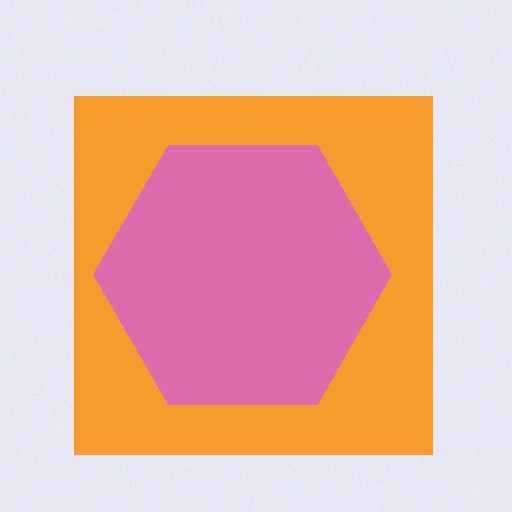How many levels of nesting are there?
2.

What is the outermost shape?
The orange square.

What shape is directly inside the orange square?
The pink hexagon.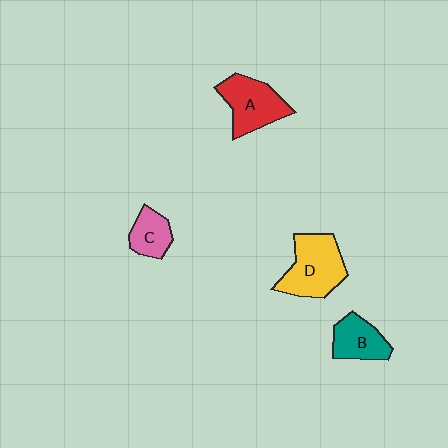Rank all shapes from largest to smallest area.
From largest to smallest: D (yellow), A (red), B (teal), C (pink).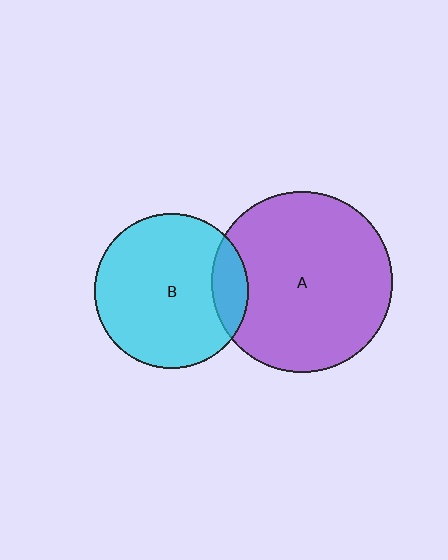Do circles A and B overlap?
Yes.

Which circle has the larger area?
Circle A (purple).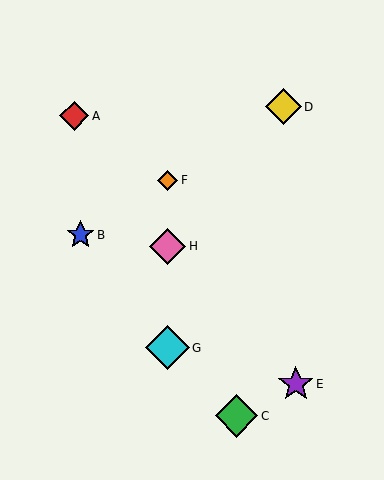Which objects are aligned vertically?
Objects F, G, H are aligned vertically.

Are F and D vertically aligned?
No, F is at x≈168 and D is at x≈284.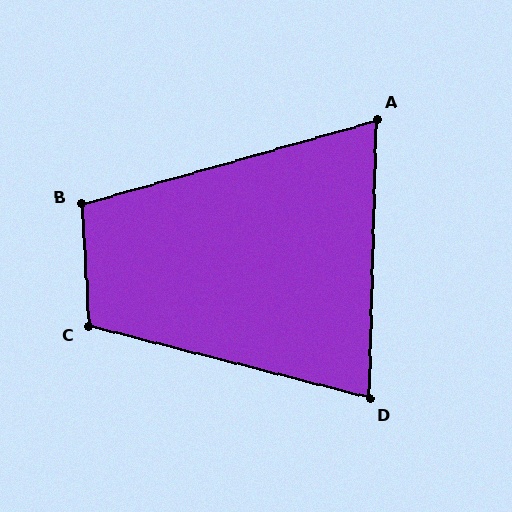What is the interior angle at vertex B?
Approximately 103 degrees (obtuse).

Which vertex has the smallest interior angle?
A, at approximately 73 degrees.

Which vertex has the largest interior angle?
C, at approximately 107 degrees.